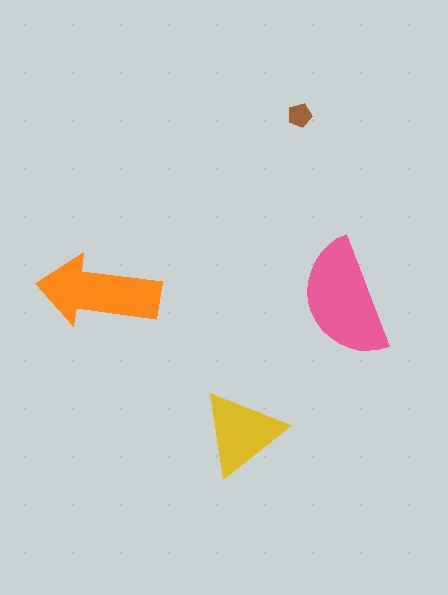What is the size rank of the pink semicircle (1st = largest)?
1st.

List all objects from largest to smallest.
The pink semicircle, the orange arrow, the yellow triangle, the brown pentagon.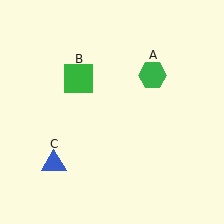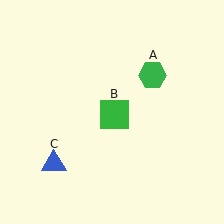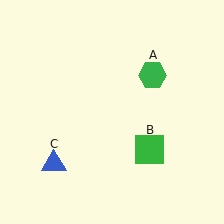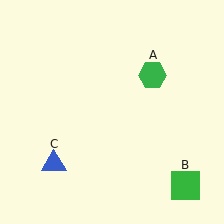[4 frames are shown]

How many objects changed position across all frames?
1 object changed position: green square (object B).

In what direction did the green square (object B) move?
The green square (object B) moved down and to the right.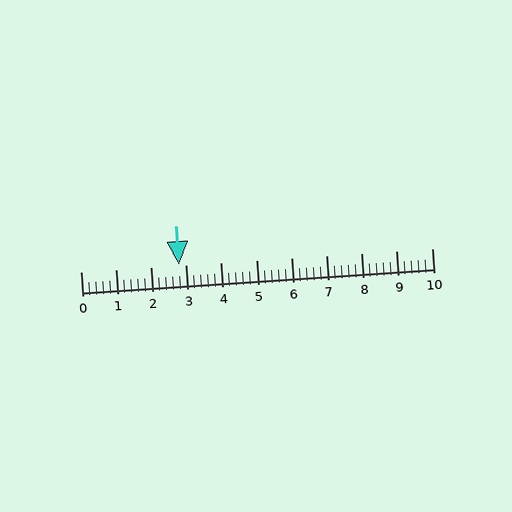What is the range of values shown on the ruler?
The ruler shows values from 0 to 10.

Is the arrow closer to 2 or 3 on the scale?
The arrow is closer to 3.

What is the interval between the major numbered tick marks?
The major tick marks are spaced 1 units apart.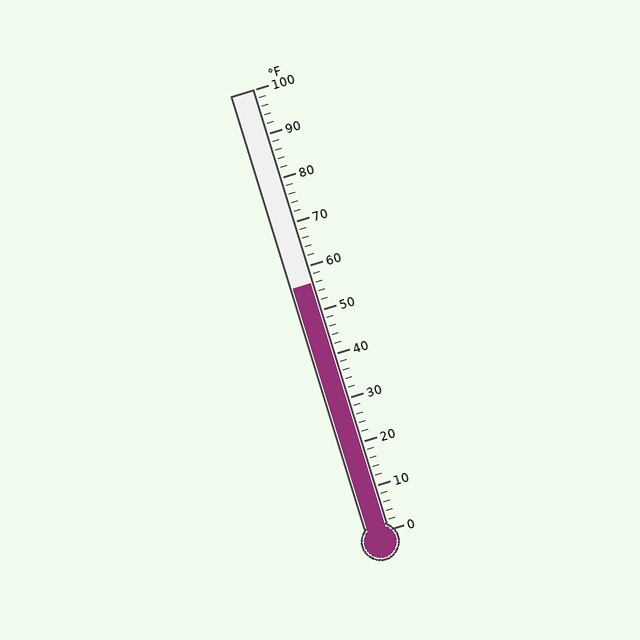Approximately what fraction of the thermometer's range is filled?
The thermometer is filled to approximately 55% of its range.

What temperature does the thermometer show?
The thermometer shows approximately 56°F.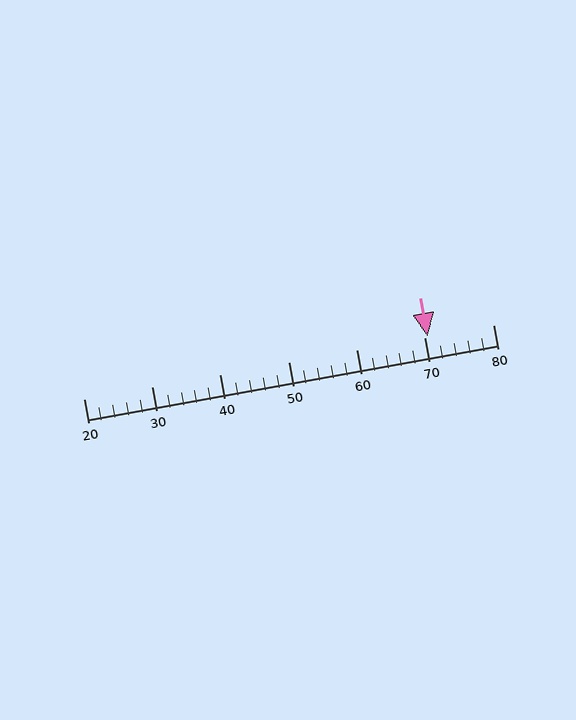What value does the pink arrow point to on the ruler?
The pink arrow points to approximately 70.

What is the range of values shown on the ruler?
The ruler shows values from 20 to 80.